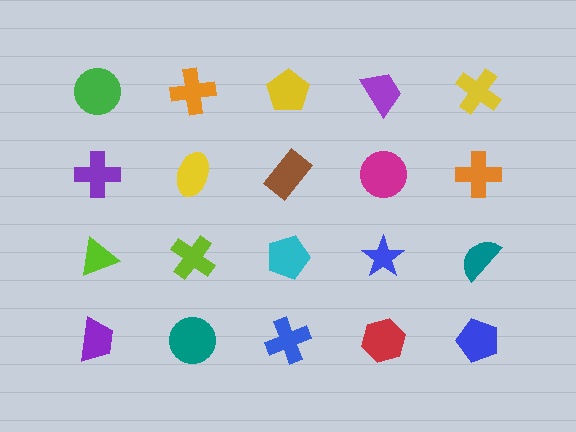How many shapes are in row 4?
5 shapes.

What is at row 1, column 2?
An orange cross.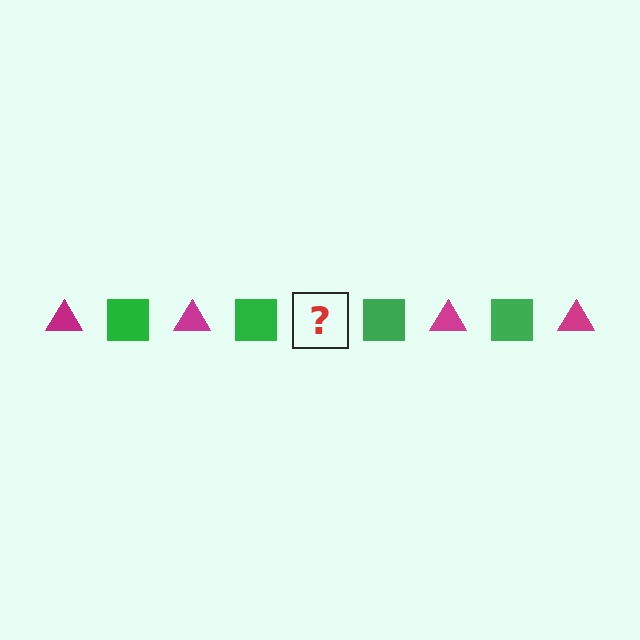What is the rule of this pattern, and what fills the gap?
The rule is that the pattern alternates between magenta triangle and green square. The gap should be filled with a magenta triangle.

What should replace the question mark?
The question mark should be replaced with a magenta triangle.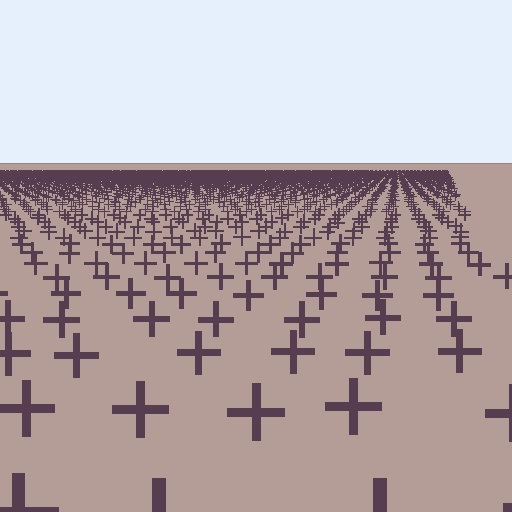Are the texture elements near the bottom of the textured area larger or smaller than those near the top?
Larger. Near the bottom, elements are closer to the viewer and appear at a bigger on-screen size.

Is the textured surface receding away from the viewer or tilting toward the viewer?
The surface is receding away from the viewer. Texture elements get smaller and denser toward the top.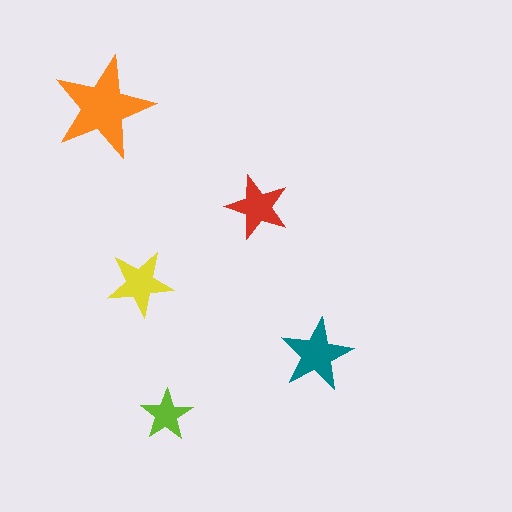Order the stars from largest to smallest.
the orange one, the teal one, the yellow one, the red one, the lime one.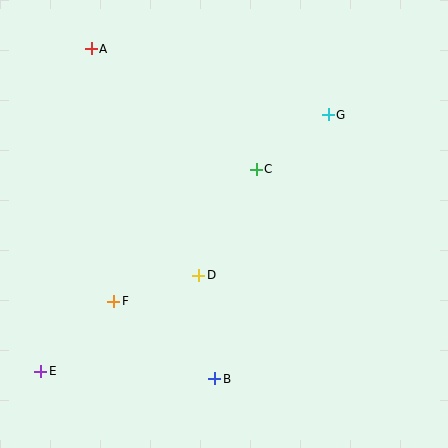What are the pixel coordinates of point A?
Point A is at (91, 49).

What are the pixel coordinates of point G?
Point G is at (328, 115).